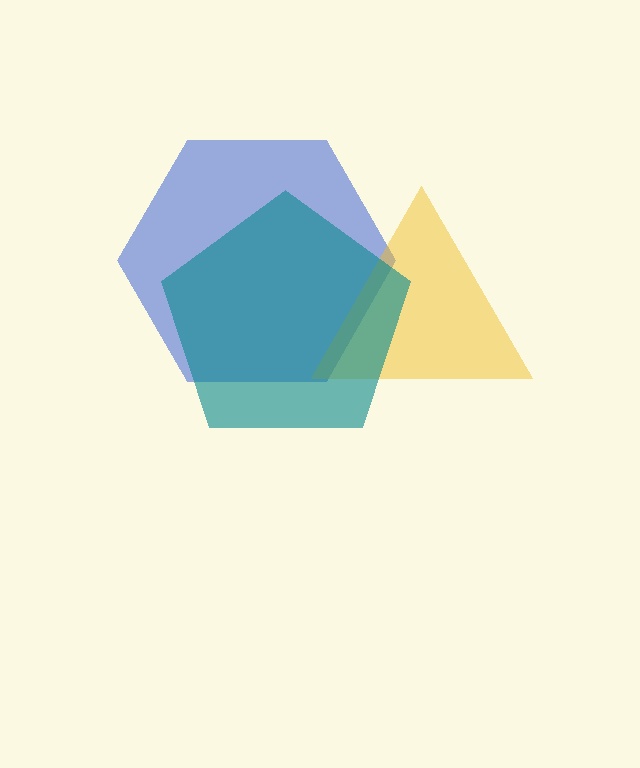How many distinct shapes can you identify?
There are 3 distinct shapes: a blue hexagon, a yellow triangle, a teal pentagon.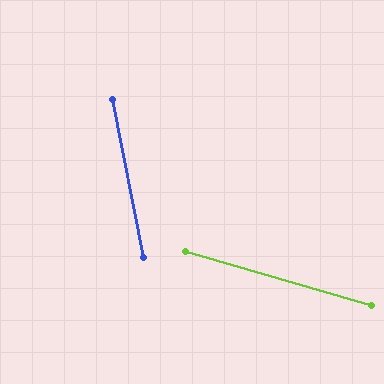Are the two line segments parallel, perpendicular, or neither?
Neither parallel nor perpendicular — they differ by about 63°.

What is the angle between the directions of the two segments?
Approximately 63 degrees.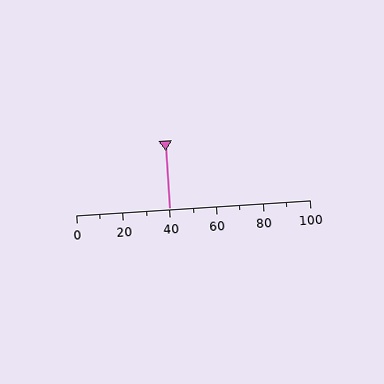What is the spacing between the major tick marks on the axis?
The major ticks are spaced 20 apart.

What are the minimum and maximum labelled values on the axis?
The axis runs from 0 to 100.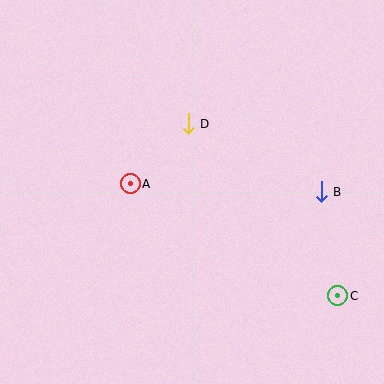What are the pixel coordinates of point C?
Point C is at (338, 296).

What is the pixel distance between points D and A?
The distance between D and A is 83 pixels.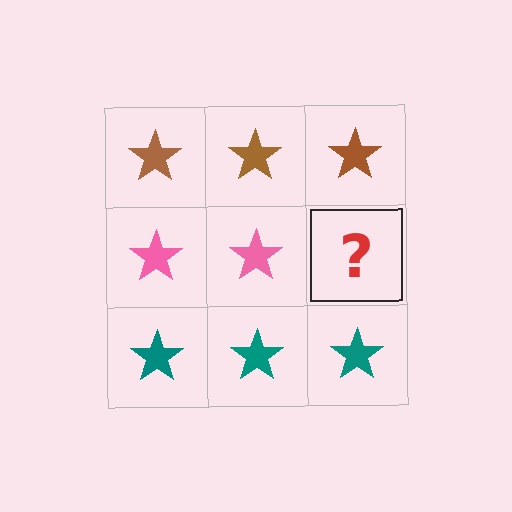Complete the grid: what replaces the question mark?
The question mark should be replaced with a pink star.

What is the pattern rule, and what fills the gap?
The rule is that each row has a consistent color. The gap should be filled with a pink star.